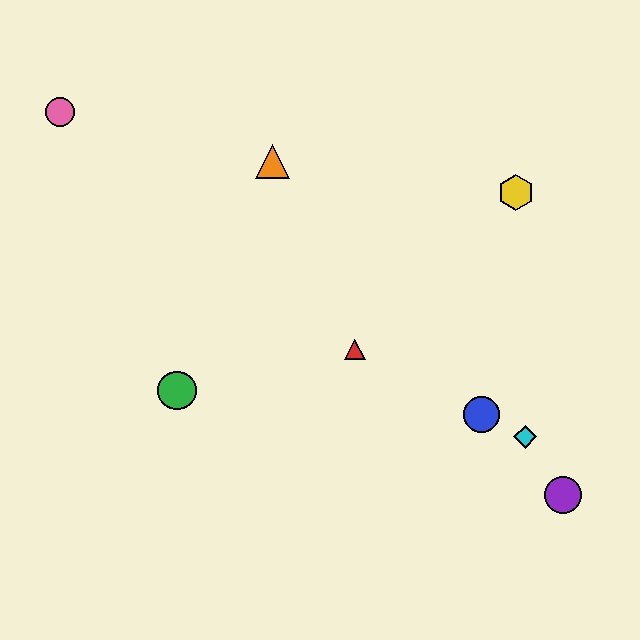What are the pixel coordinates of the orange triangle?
The orange triangle is at (272, 162).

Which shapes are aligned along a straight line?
The red triangle, the blue circle, the cyan diamond are aligned along a straight line.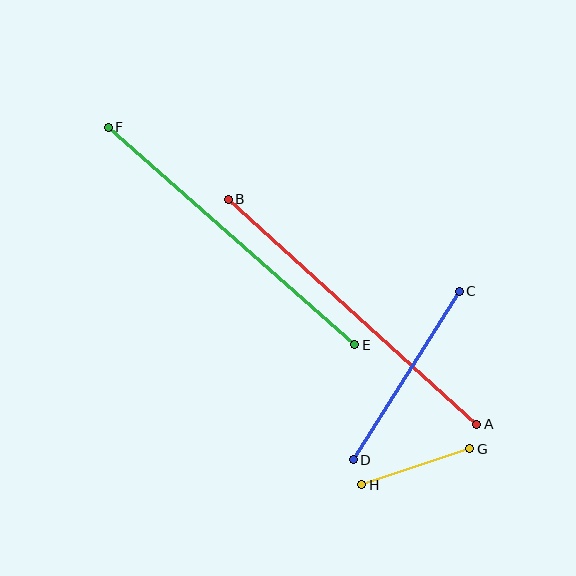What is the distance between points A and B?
The distance is approximately 335 pixels.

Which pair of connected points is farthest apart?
Points A and B are farthest apart.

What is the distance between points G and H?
The distance is approximately 114 pixels.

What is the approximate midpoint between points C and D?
The midpoint is at approximately (406, 375) pixels.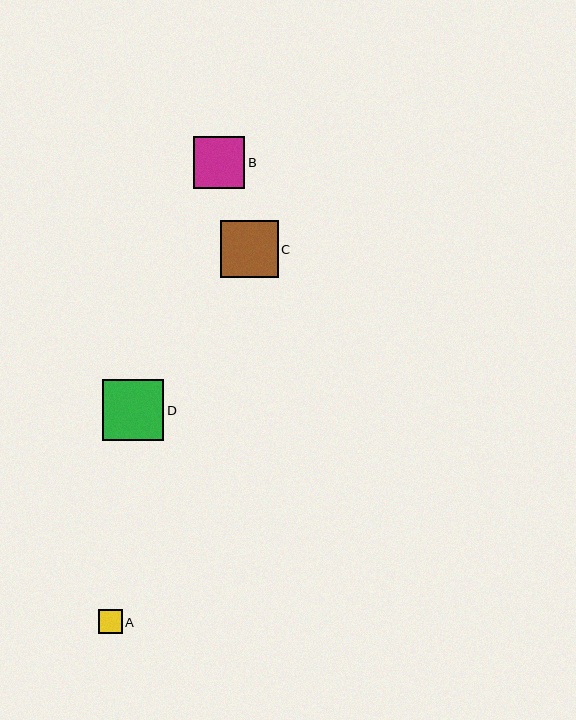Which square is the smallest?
Square A is the smallest with a size of approximately 24 pixels.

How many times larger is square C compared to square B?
Square C is approximately 1.1 times the size of square B.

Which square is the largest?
Square D is the largest with a size of approximately 61 pixels.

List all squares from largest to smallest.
From largest to smallest: D, C, B, A.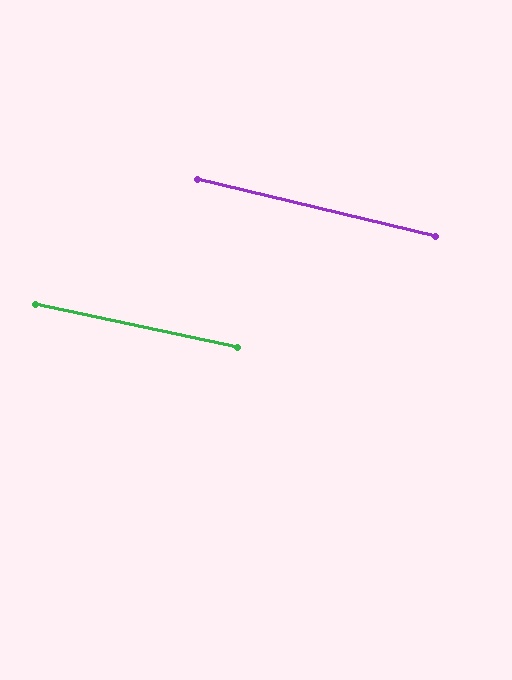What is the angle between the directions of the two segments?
Approximately 2 degrees.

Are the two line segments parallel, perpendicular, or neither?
Parallel — their directions differ by only 1.7°.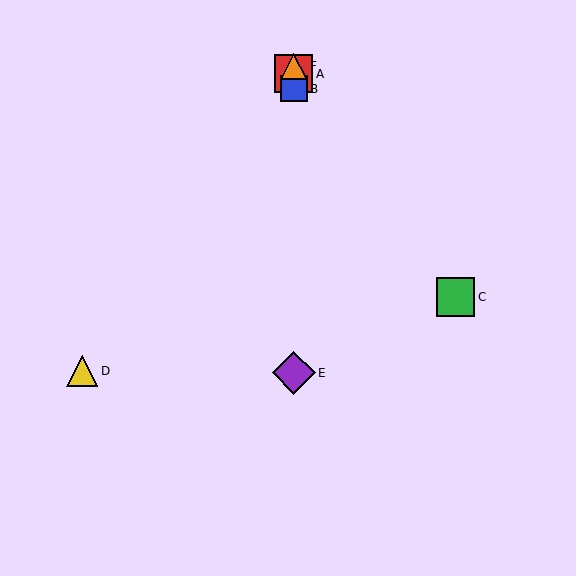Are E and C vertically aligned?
No, E is at x≈294 and C is at x≈455.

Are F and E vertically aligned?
Yes, both are at x≈294.